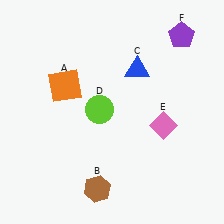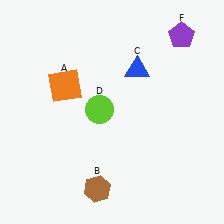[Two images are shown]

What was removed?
The pink diamond (E) was removed in Image 2.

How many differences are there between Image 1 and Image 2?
There is 1 difference between the two images.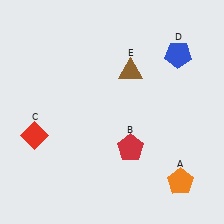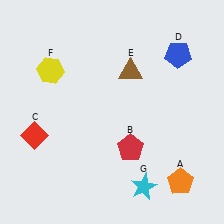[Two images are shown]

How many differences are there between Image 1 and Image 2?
There are 2 differences between the two images.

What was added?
A yellow hexagon (F), a cyan star (G) were added in Image 2.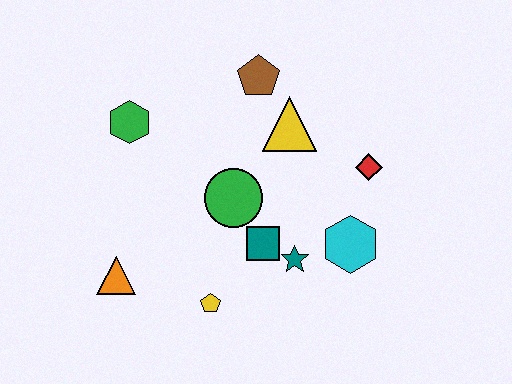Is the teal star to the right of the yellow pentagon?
Yes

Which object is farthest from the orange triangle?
The red diamond is farthest from the orange triangle.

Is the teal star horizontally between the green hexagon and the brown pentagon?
No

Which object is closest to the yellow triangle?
The brown pentagon is closest to the yellow triangle.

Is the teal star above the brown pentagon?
No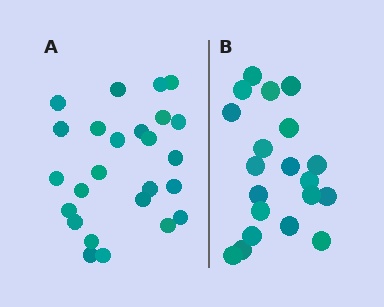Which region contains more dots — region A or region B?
Region A (the left region) has more dots.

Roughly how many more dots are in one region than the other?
Region A has about 5 more dots than region B.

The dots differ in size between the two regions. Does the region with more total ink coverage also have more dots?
No. Region B has more total ink coverage because its dots are larger, but region A actually contains more individual dots. Total area can be misleading — the number of items is what matters here.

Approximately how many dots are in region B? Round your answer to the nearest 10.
About 20 dots.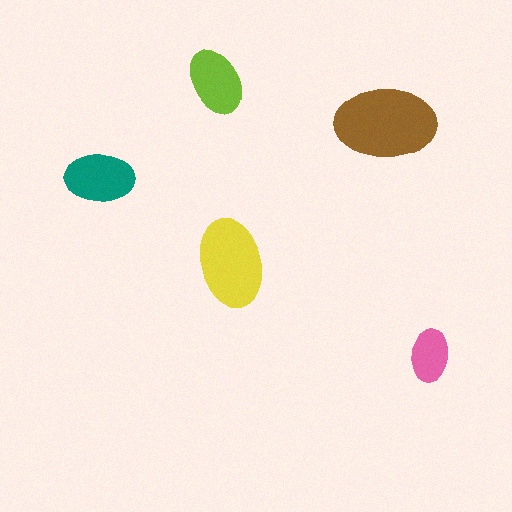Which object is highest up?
The lime ellipse is topmost.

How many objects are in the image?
There are 5 objects in the image.